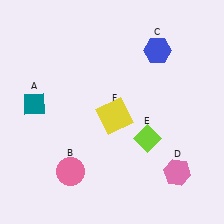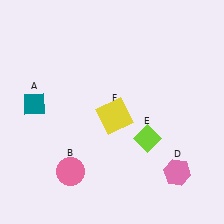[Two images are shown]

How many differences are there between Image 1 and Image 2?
There is 1 difference between the two images.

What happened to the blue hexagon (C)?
The blue hexagon (C) was removed in Image 2. It was in the top-right area of Image 1.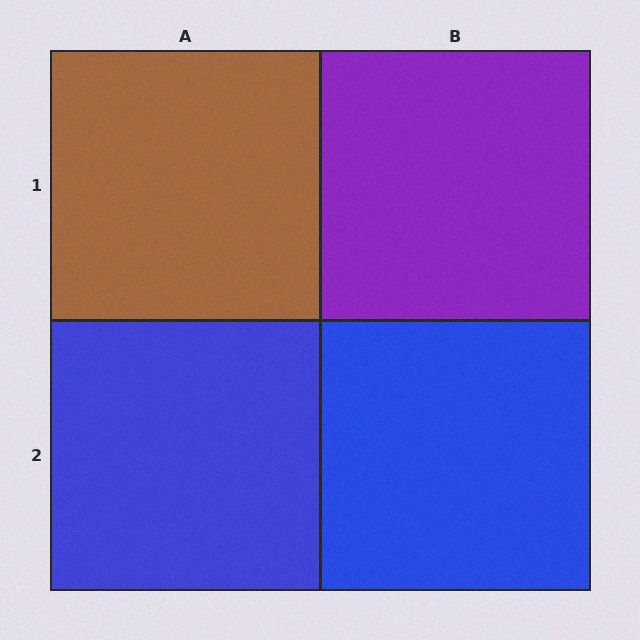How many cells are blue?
2 cells are blue.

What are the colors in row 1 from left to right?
Brown, purple.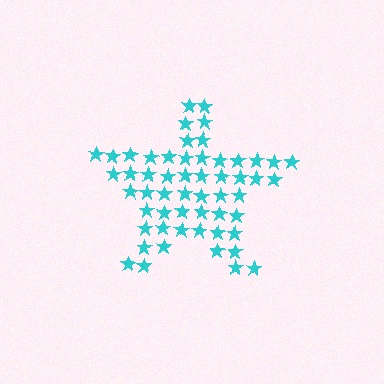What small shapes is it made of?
It is made of small stars.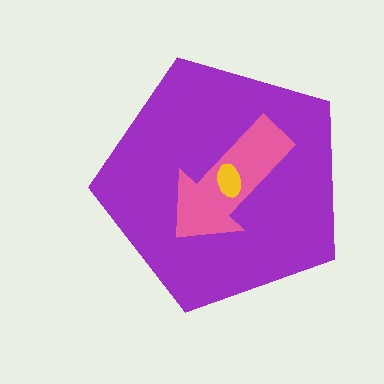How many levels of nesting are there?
3.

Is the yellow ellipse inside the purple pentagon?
Yes.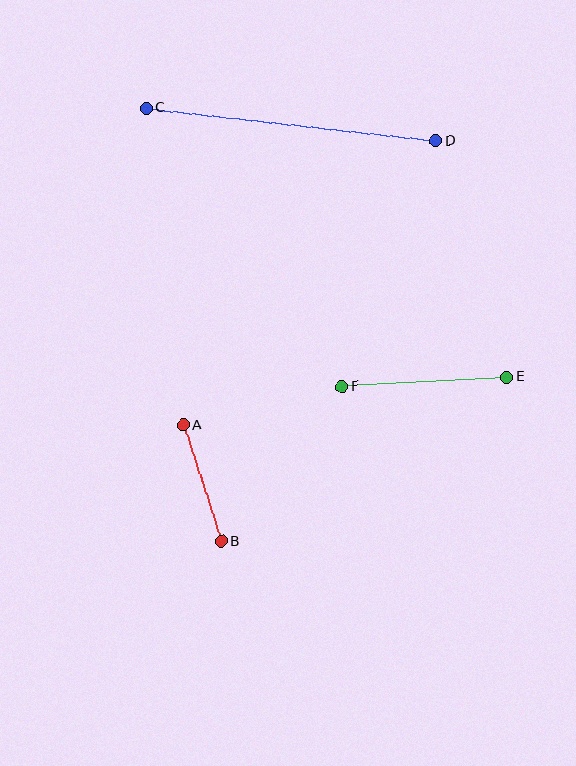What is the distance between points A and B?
The distance is approximately 122 pixels.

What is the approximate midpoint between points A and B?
The midpoint is at approximately (202, 483) pixels.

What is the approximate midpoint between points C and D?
The midpoint is at approximately (291, 124) pixels.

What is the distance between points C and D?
The distance is approximately 291 pixels.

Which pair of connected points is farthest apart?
Points C and D are farthest apart.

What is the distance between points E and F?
The distance is approximately 165 pixels.